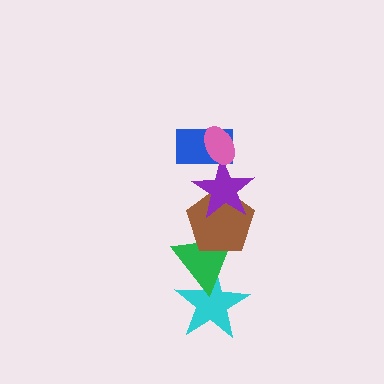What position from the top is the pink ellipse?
The pink ellipse is 1st from the top.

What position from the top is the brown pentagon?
The brown pentagon is 4th from the top.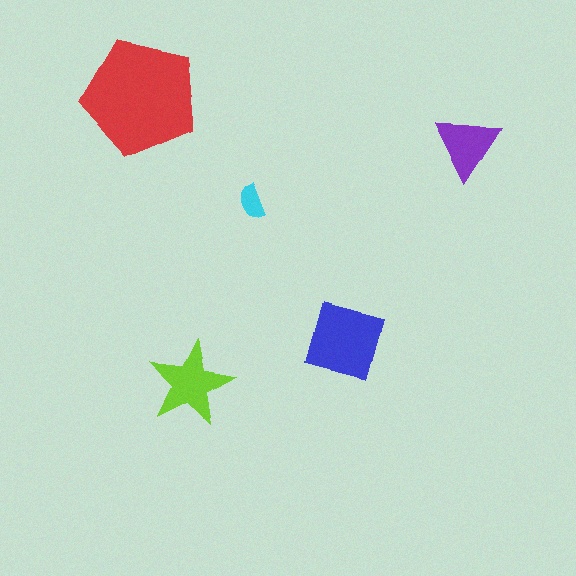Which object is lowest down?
The lime star is bottommost.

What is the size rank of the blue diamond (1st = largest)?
2nd.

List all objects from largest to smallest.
The red pentagon, the blue diamond, the lime star, the purple triangle, the cyan semicircle.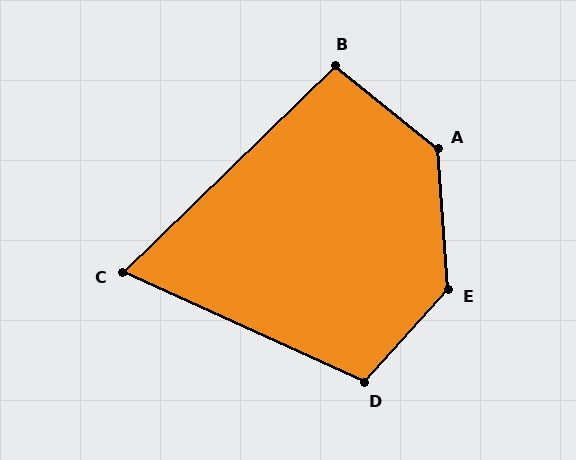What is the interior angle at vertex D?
Approximately 107 degrees (obtuse).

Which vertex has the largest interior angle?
E, at approximately 134 degrees.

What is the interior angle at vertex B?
Approximately 97 degrees (obtuse).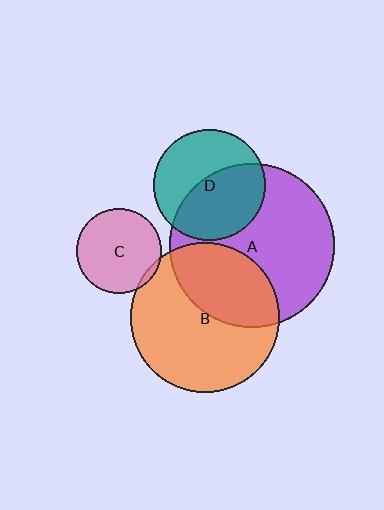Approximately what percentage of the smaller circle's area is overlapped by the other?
Approximately 35%.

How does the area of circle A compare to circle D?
Approximately 2.2 times.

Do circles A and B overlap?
Yes.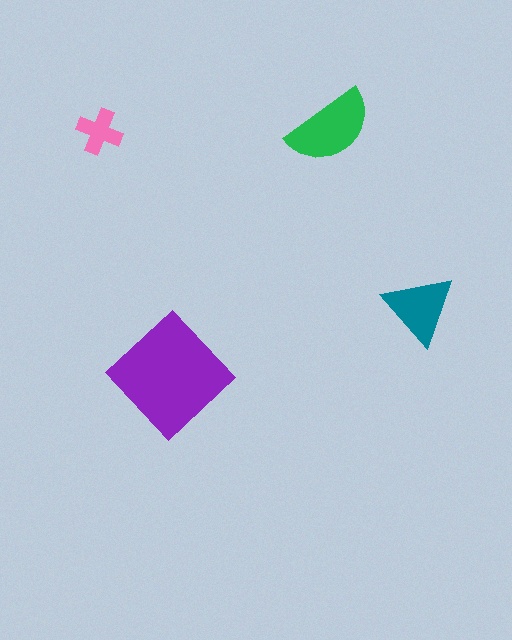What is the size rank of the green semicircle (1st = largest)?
2nd.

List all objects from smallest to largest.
The pink cross, the teal triangle, the green semicircle, the purple diamond.